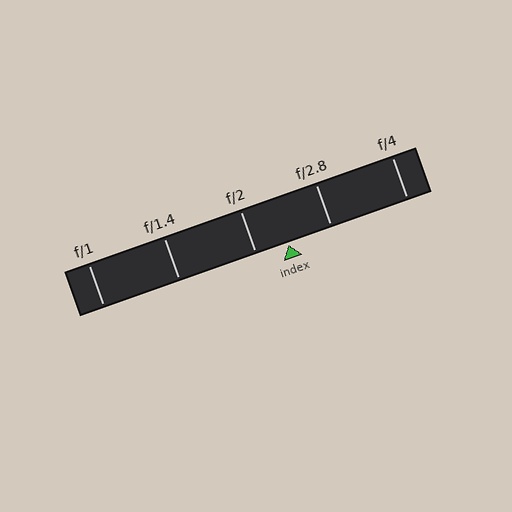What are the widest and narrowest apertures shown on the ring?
The widest aperture shown is f/1 and the narrowest is f/4.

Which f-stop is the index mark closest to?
The index mark is closest to f/2.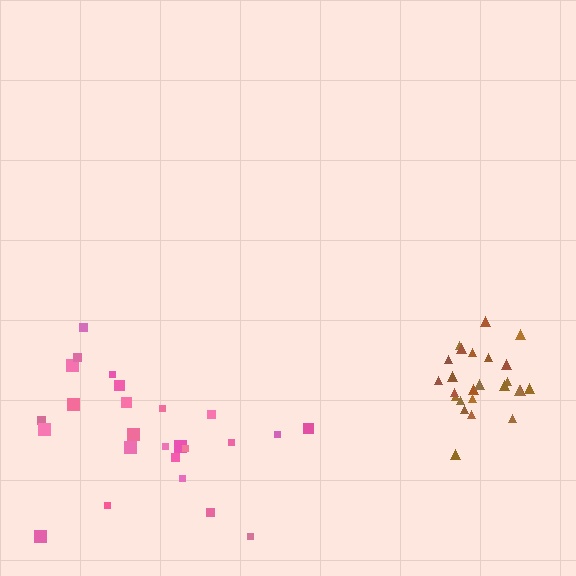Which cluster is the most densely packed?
Brown.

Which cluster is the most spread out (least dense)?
Pink.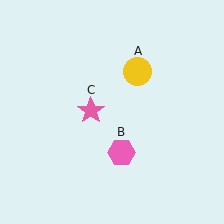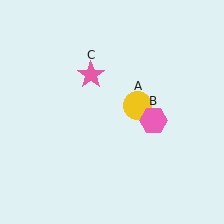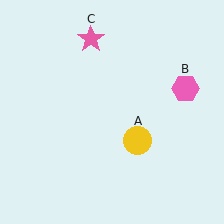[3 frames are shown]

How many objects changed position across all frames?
3 objects changed position: yellow circle (object A), pink hexagon (object B), pink star (object C).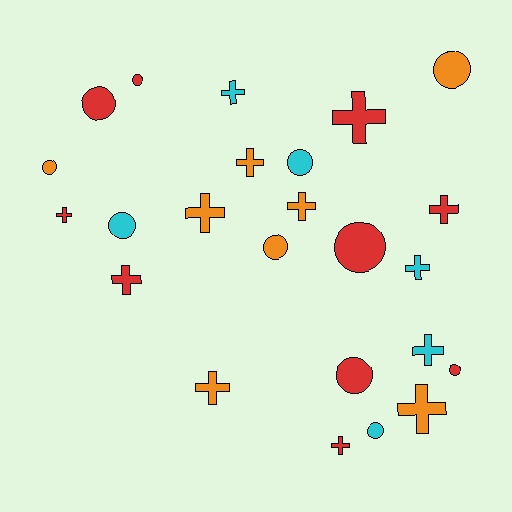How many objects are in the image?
There are 24 objects.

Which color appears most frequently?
Red, with 10 objects.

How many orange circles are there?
There are 3 orange circles.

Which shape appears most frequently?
Cross, with 13 objects.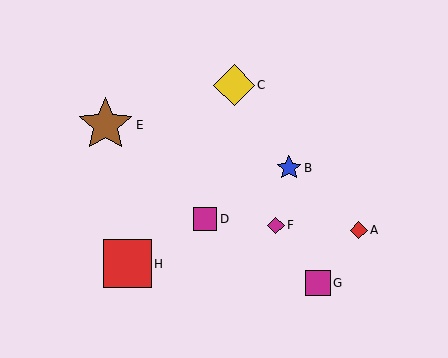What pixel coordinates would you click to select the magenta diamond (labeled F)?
Click at (276, 225) to select the magenta diamond F.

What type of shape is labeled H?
Shape H is a red square.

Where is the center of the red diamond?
The center of the red diamond is at (359, 230).